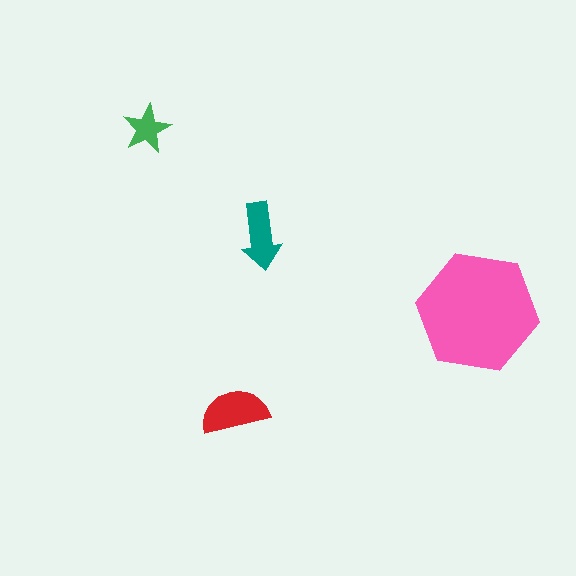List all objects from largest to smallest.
The pink hexagon, the red semicircle, the teal arrow, the green star.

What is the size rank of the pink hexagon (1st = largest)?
1st.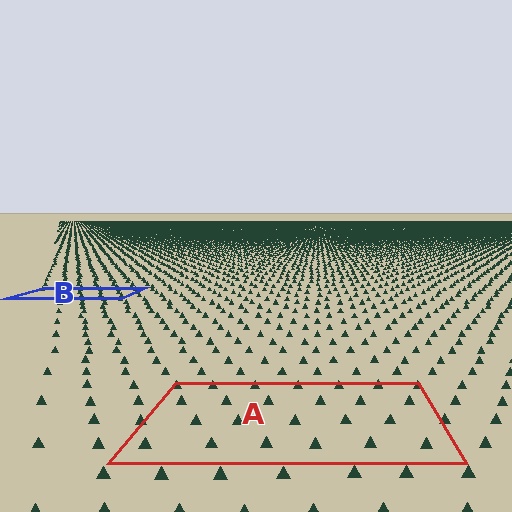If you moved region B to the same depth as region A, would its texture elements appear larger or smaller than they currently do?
They would appear larger. At a closer depth, the same texture elements are projected at a bigger on-screen size.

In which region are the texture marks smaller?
The texture marks are smaller in region B, because it is farther away.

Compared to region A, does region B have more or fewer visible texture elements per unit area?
Region B has more texture elements per unit area — they are packed more densely because it is farther away.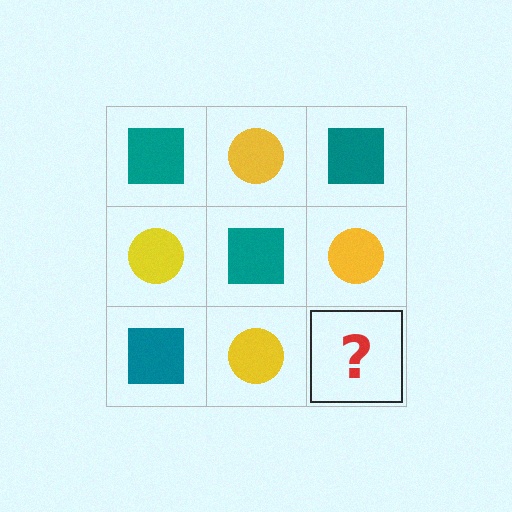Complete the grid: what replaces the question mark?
The question mark should be replaced with a teal square.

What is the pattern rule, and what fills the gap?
The rule is that it alternates teal square and yellow circle in a checkerboard pattern. The gap should be filled with a teal square.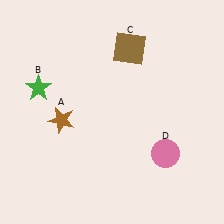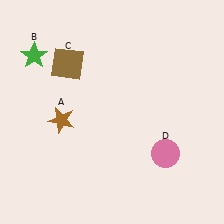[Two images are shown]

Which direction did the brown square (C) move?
The brown square (C) moved left.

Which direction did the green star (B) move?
The green star (B) moved up.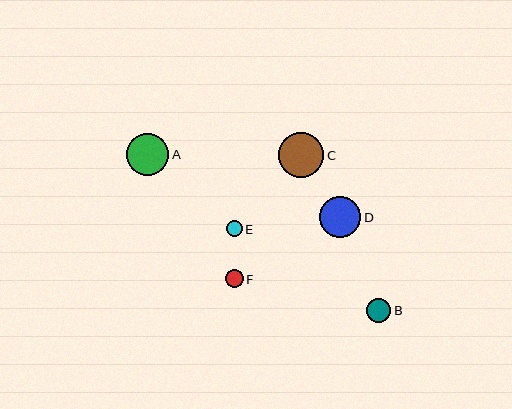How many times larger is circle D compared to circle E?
Circle D is approximately 2.7 times the size of circle E.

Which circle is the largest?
Circle C is the largest with a size of approximately 45 pixels.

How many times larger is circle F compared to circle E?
Circle F is approximately 1.1 times the size of circle E.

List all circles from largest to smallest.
From largest to smallest: C, A, D, B, F, E.